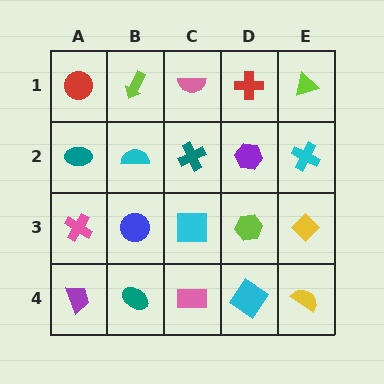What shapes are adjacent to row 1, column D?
A purple hexagon (row 2, column D), a pink semicircle (row 1, column C), a lime triangle (row 1, column E).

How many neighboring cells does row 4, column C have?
3.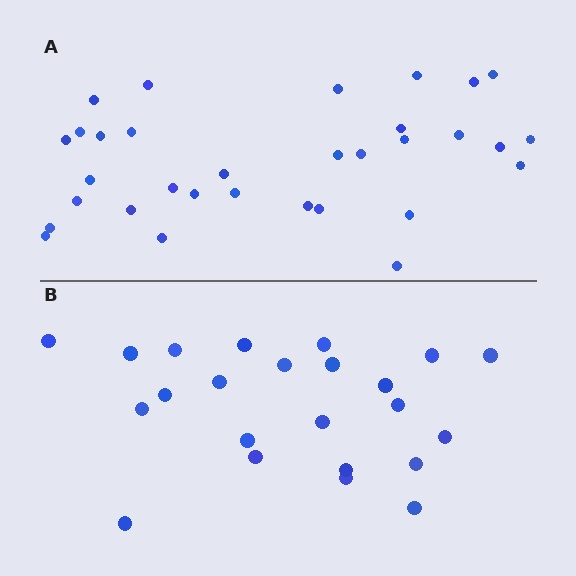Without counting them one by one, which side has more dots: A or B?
Region A (the top region) has more dots.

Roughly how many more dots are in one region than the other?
Region A has roughly 8 or so more dots than region B.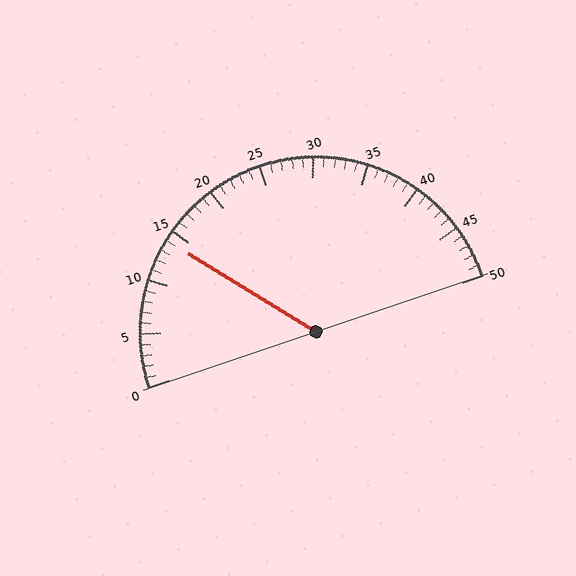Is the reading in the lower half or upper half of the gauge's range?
The reading is in the lower half of the range (0 to 50).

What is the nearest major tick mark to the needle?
The nearest major tick mark is 15.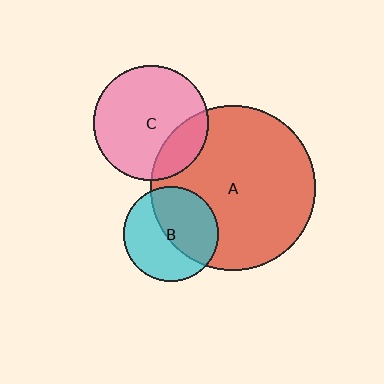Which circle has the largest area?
Circle A (red).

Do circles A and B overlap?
Yes.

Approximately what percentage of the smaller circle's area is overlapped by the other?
Approximately 50%.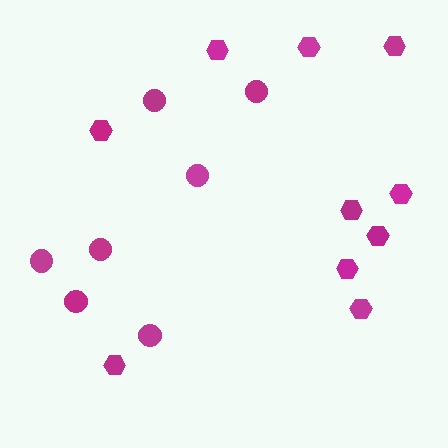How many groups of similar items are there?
There are 2 groups: one group of circles (7) and one group of hexagons (10).